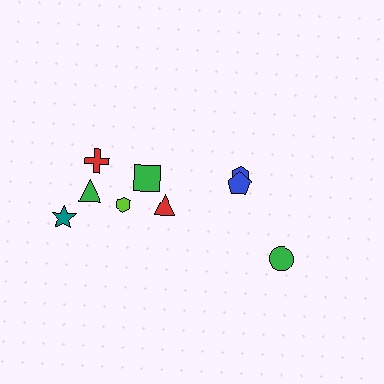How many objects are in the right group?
There are 3 objects.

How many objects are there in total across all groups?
There are 9 objects.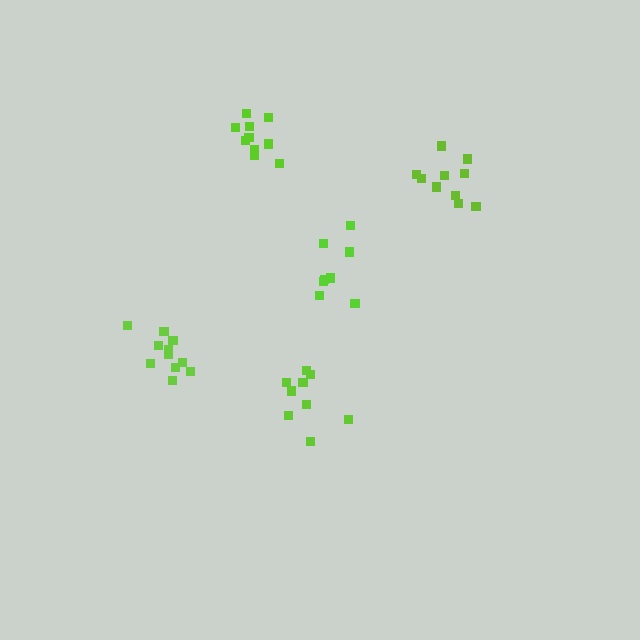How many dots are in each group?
Group 1: 9 dots, Group 2: 11 dots, Group 3: 10 dots, Group 4: 10 dots, Group 5: 8 dots (48 total).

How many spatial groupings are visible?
There are 5 spatial groupings.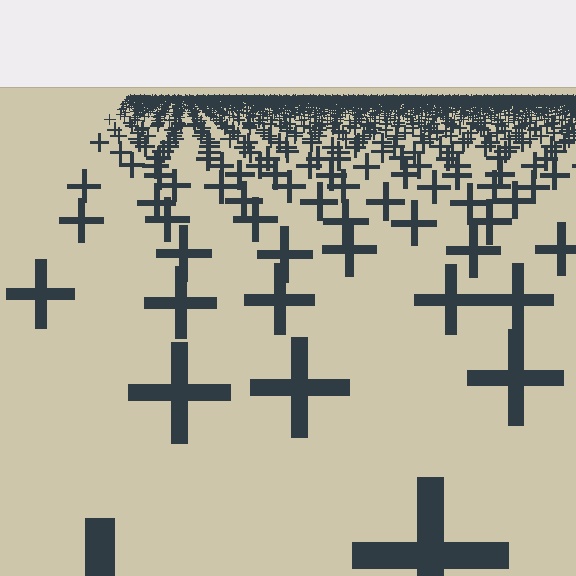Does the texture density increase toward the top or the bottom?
Density increases toward the top.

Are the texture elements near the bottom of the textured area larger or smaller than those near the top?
Larger. Near the bottom, elements are closer to the viewer and appear at a bigger on-screen size.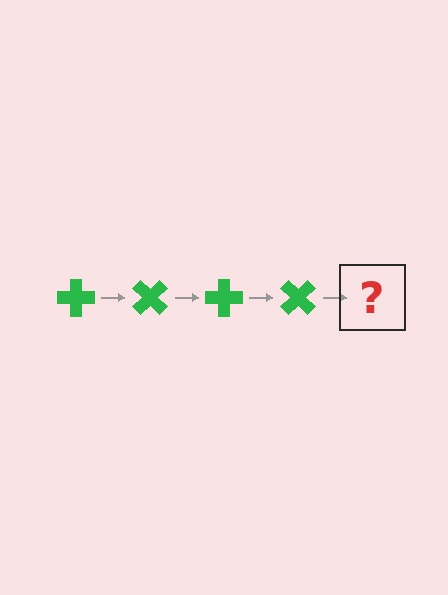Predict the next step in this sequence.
The next step is a green cross rotated 180 degrees.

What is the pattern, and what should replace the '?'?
The pattern is that the cross rotates 45 degrees each step. The '?' should be a green cross rotated 180 degrees.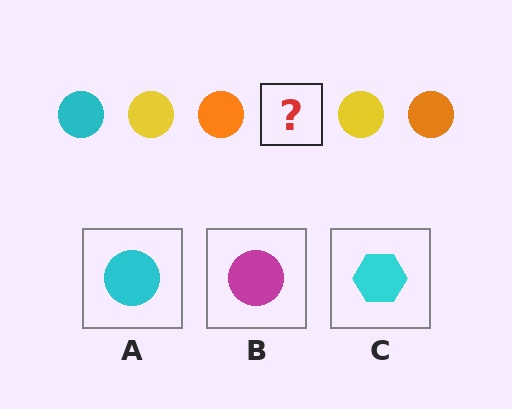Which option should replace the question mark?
Option A.